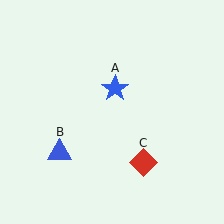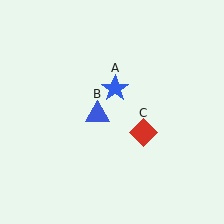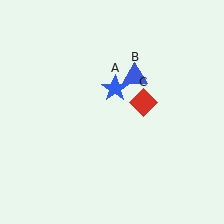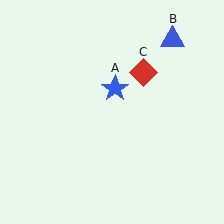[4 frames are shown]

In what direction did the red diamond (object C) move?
The red diamond (object C) moved up.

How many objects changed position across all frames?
2 objects changed position: blue triangle (object B), red diamond (object C).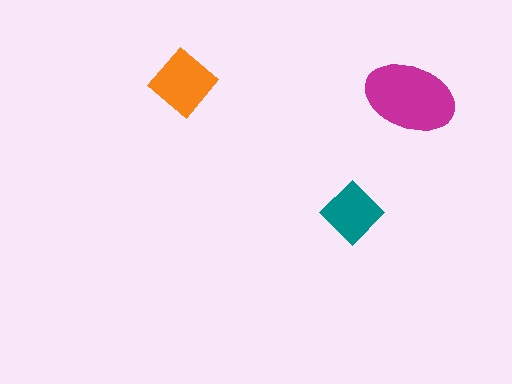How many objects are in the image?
There are 3 objects in the image.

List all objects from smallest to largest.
The teal diamond, the orange diamond, the magenta ellipse.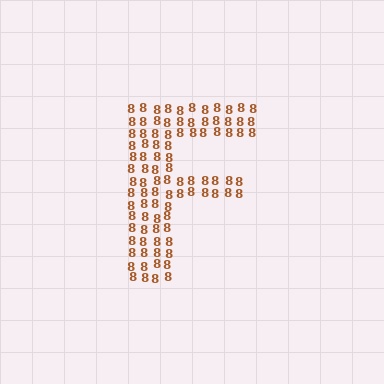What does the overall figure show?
The overall figure shows the letter F.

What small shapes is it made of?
It is made of small digit 8's.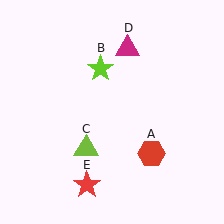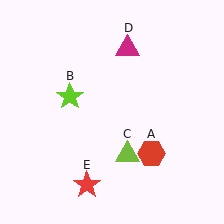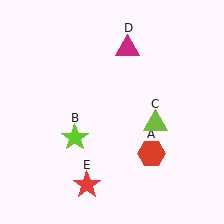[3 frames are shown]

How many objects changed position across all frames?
2 objects changed position: lime star (object B), lime triangle (object C).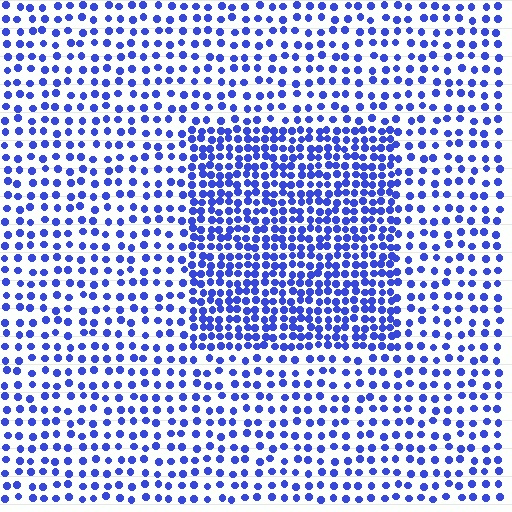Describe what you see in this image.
The image contains small blue elements arranged at two different densities. A rectangle-shaped region is visible where the elements are more densely packed than the surrounding area.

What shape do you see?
I see a rectangle.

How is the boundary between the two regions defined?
The boundary is defined by a change in element density (approximately 2.0x ratio). All elements are the same color, size, and shape.